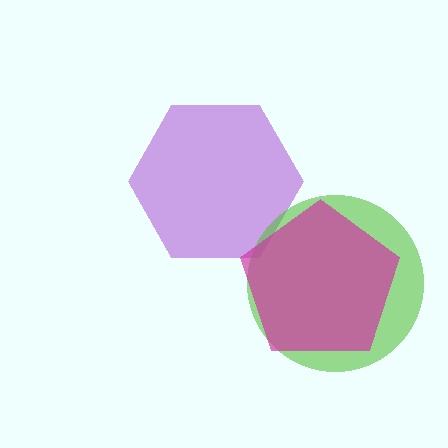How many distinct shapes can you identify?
There are 3 distinct shapes: a purple hexagon, a lime circle, a magenta pentagon.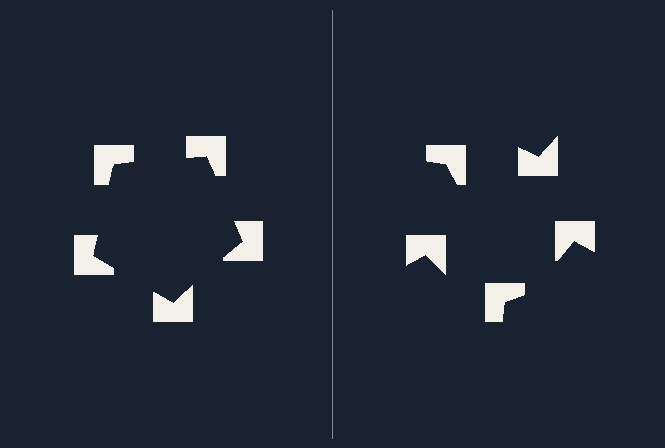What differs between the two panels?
The notched squares are positioned identically on both sides; only the wedge orientations differ. On the left they align to a pentagon; on the right they are misaligned.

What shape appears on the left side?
An illusory pentagon.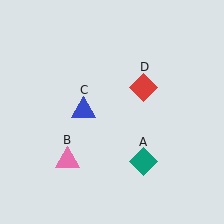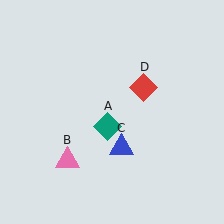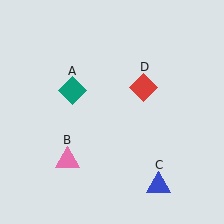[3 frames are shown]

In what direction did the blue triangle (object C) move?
The blue triangle (object C) moved down and to the right.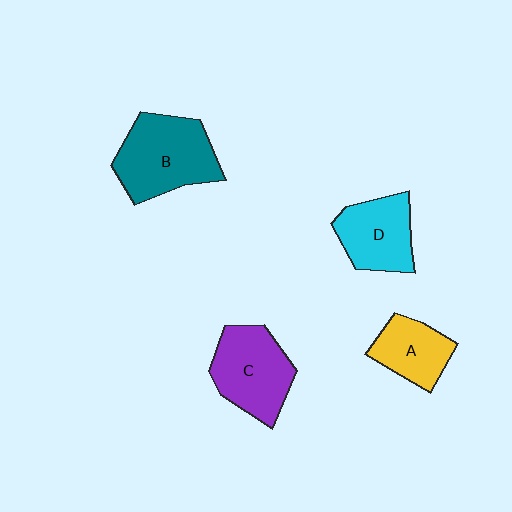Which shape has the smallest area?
Shape A (yellow).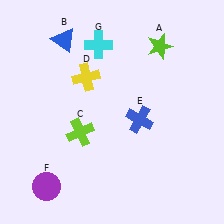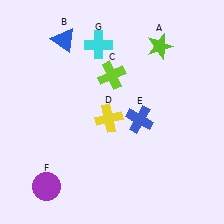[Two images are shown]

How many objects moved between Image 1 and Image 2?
2 objects moved between the two images.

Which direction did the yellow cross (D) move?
The yellow cross (D) moved down.